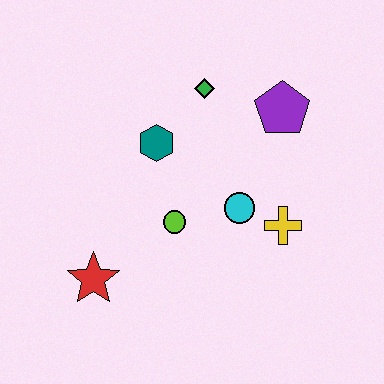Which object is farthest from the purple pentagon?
The red star is farthest from the purple pentagon.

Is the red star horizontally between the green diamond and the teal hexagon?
No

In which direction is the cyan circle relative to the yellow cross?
The cyan circle is to the left of the yellow cross.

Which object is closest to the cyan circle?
The yellow cross is closest to the cyan circle.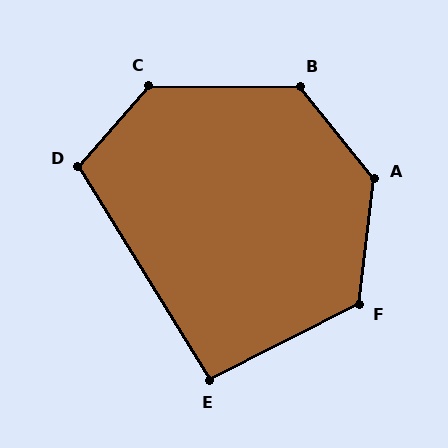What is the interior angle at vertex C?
Approximately 131 degrees (obtuse).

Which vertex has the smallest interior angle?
E, at approximately 95 degrees.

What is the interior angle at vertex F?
Approximately 124 degrees (obtuse).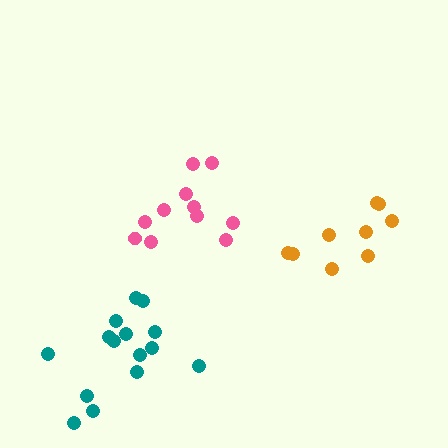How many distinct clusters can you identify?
There are 3 distinct clusters.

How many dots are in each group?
Group 1: 11 dots, Group 2: 15 dots, Group 3: 9 dots (35 total).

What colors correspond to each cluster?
The clusters are colored: pink, teal, orange.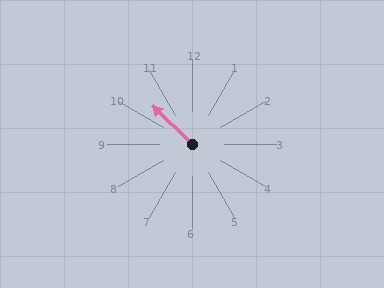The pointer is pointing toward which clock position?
Roughly 10 o'clock.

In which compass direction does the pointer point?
Northwest.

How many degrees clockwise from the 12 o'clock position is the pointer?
Approximately 315 degrees.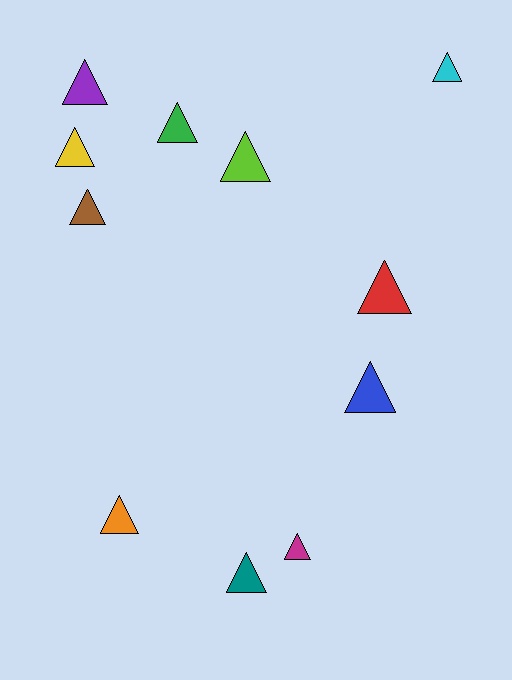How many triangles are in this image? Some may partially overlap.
There are 11 triangles.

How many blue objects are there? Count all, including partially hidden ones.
There is 1 blue object.